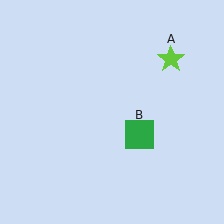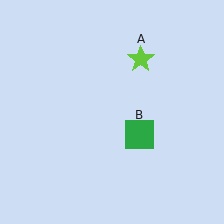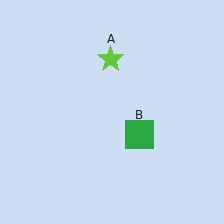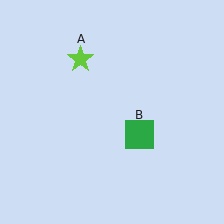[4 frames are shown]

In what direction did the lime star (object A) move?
The lime star (object A) moved left.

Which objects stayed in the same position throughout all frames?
Green square (object B) remained stationary.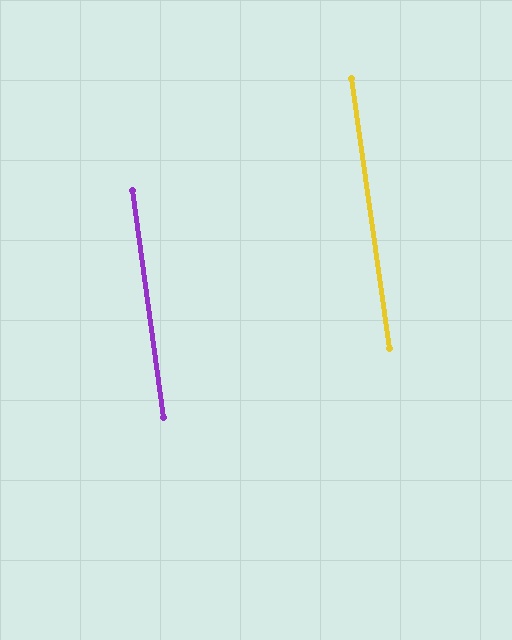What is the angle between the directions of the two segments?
Approximately 0 degrees.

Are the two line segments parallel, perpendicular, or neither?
Parallel — their directions differ by only 0.4°.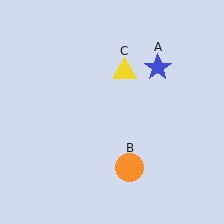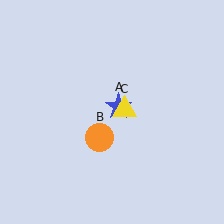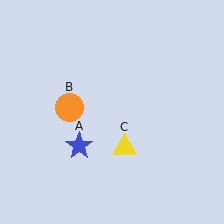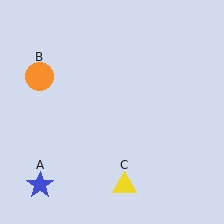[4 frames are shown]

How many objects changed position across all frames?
3 objects changed position: blue star (object A), orange circle (object B), yellow triangle (object C).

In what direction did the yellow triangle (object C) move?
The yellow triangle (object C) moved down.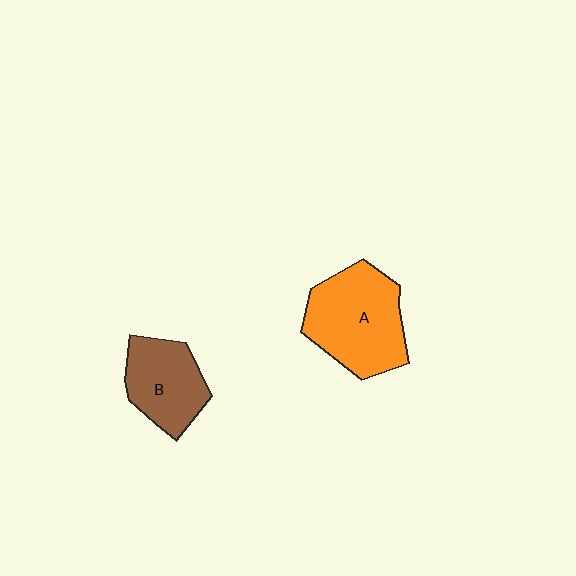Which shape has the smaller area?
Shape B (brown).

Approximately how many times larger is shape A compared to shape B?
Approximately 1.4 times.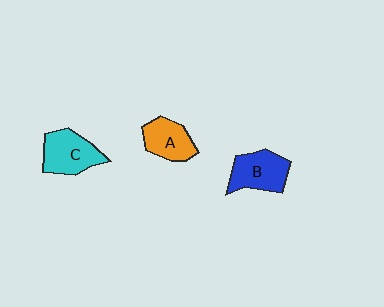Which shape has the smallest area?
Shape A (orange).